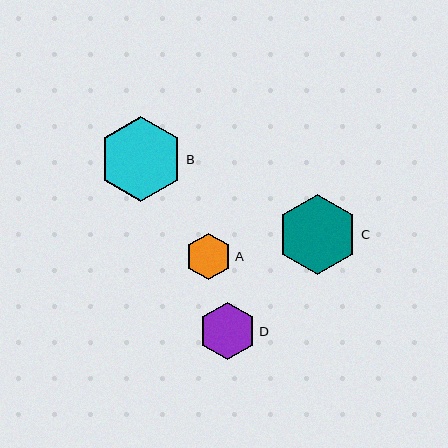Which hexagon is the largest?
Hexagon B is the largest with a size of approximately 85 pixels.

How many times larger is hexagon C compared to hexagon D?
Hexagon C is approximately 1.4 times the size of hexagon D.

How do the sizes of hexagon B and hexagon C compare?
Hexagon B and hexagon C are approximately the same size.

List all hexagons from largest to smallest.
From largest to smallest: B, C, D, A.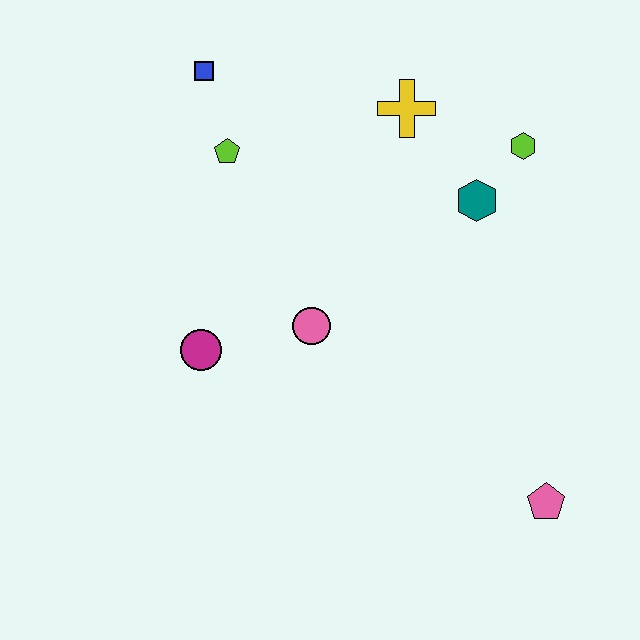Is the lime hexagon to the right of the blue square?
Yes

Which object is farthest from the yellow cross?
The pink pentagon is farthest from the yellow cross.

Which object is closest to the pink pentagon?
The pink circle is closest to the pink pentagon.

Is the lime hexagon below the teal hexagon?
No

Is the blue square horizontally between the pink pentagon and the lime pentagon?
No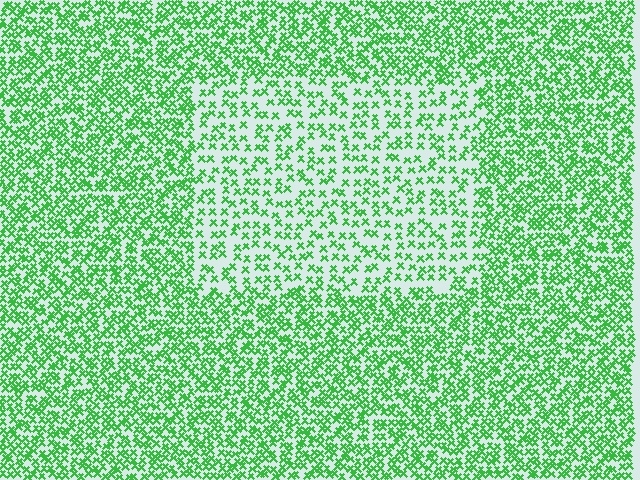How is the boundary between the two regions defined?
The boundary is defined by a change in element density (approximately 2.0x ratio). All elements are the same color, size, and shape.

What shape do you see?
I see a rectangle.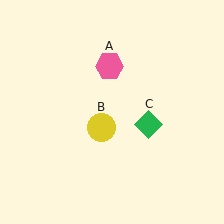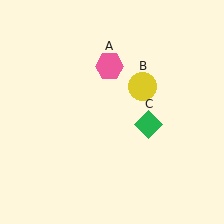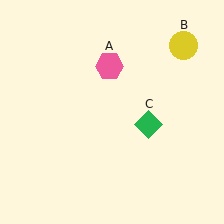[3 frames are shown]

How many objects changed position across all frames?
1 object changed position: yellow circle (object B).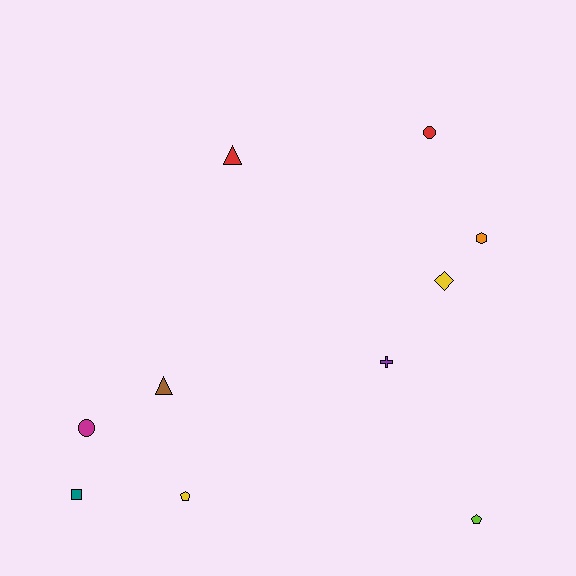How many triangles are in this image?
There are 2 triangles.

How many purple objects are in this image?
There is 1 purple object.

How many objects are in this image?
There are 10 objects.